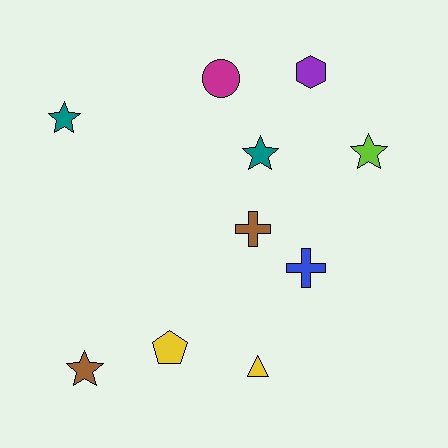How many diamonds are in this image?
There are no diamonds.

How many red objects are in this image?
There are no red objects.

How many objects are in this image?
There are 10 objects.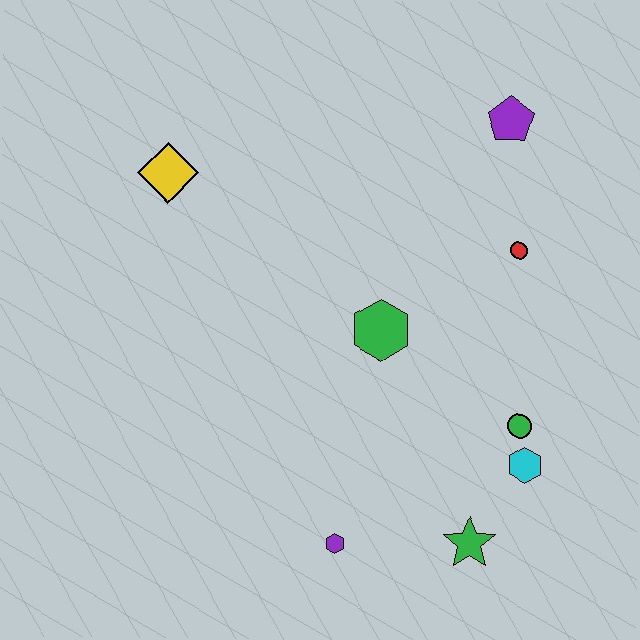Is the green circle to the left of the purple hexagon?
No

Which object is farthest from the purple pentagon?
The purple hexagon is farthest from the purple pentagon.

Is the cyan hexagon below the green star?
No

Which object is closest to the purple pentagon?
The red circle is closest to the purple pentagon.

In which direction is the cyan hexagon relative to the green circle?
The cyan hexagon is below the green circle.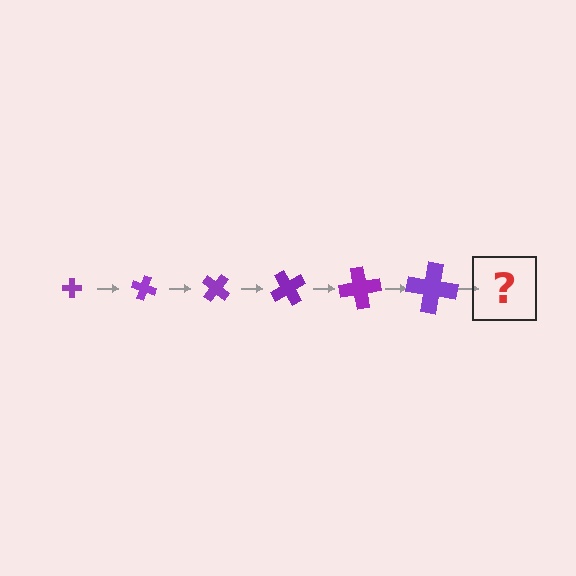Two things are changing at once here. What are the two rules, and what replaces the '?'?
The two rules are that the cross grows larger each step and it rotates 20 degrees each step. The '?' should be a cross, larger than the previous one and rotated 120 degrees from the start.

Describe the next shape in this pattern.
It should be a cross, larger than the previous one and rotated 120 degrees from the start.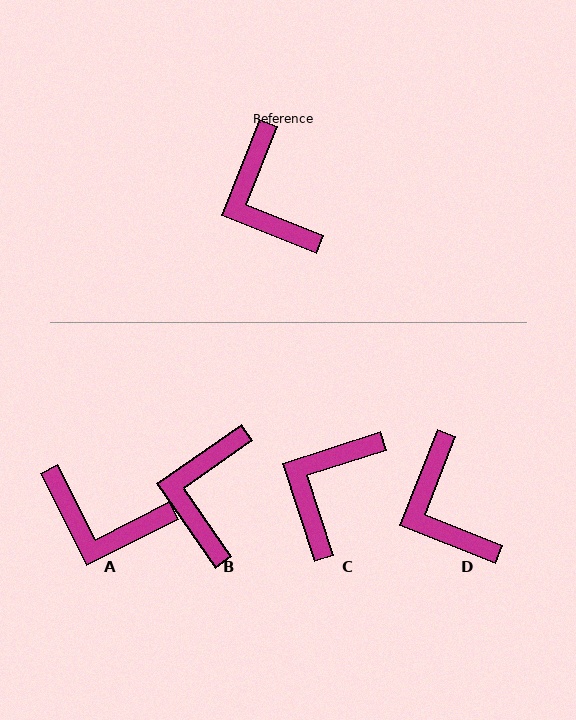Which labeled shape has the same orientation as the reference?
D.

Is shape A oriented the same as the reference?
No, it is off by about 49 degrees.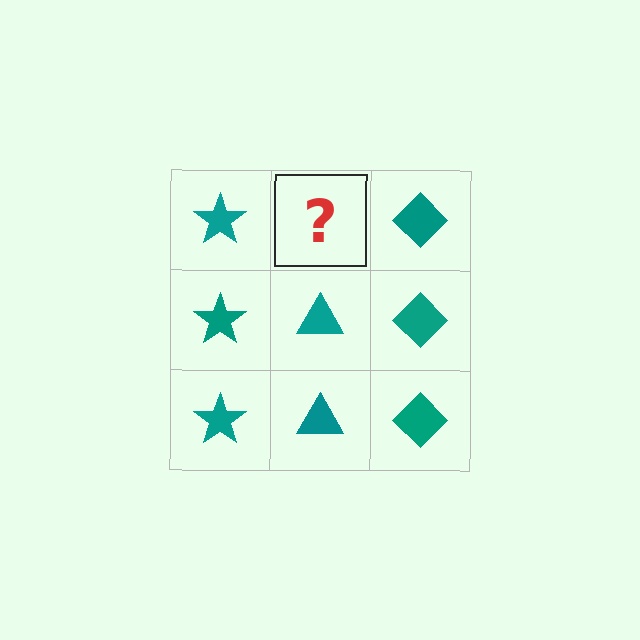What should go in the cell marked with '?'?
The missing cell should contain a teal triangle.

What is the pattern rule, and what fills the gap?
The rule is that each column has a consistent shape. The gap should be filled with a teal triangle.